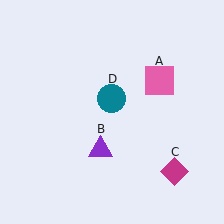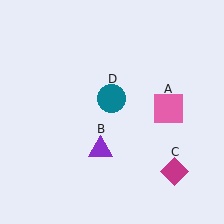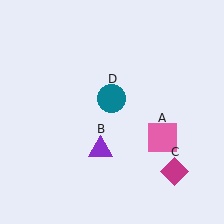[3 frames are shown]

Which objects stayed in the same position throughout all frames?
Purple triangle (object B) and magenta diamond (object C) and teal circle (object D) remained stationary.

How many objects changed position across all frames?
1 object changed position: pink square (object A).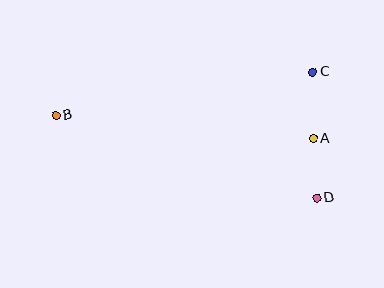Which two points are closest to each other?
Points A and D are closest to each other.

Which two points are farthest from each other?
Points B and D are farthest from each other.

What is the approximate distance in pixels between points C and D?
The distance between C and D is approximately 126 pixels.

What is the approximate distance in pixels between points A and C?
The distance between A and C is approximately 67 pixels.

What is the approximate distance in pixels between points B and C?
The distance between B and C is approximately 260 pixels.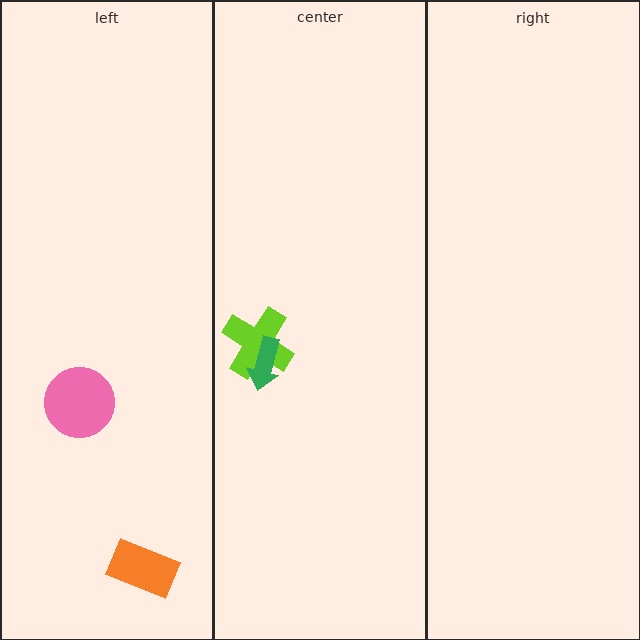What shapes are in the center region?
The lime cross, the green arrow.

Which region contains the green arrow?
The center region.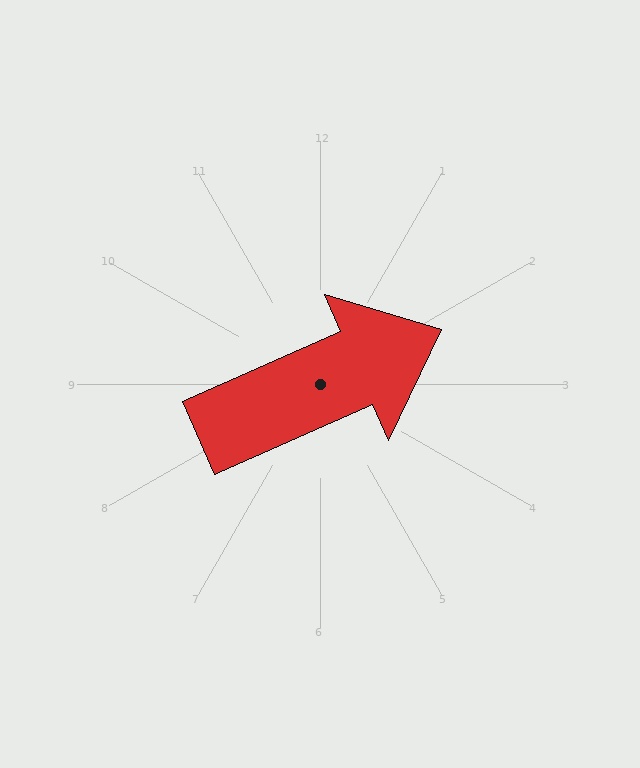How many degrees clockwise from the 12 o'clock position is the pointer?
Approximately 66 degrees.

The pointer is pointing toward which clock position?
Roughly 2 o'clock.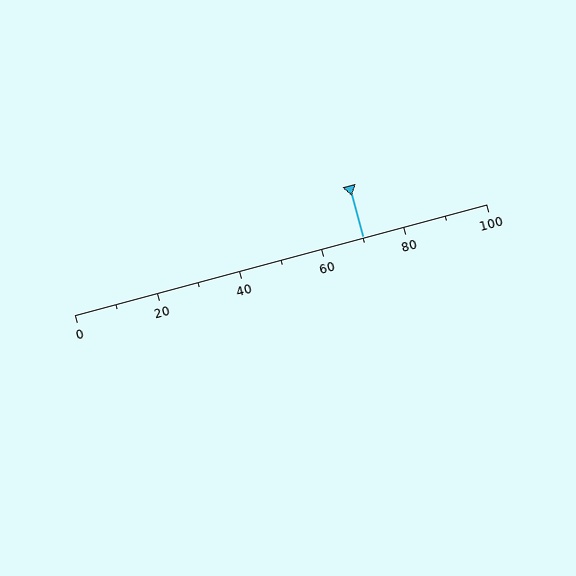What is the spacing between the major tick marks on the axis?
The major ticks are spaced 20 apart.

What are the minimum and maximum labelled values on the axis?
The axis runs from 0 to 100.